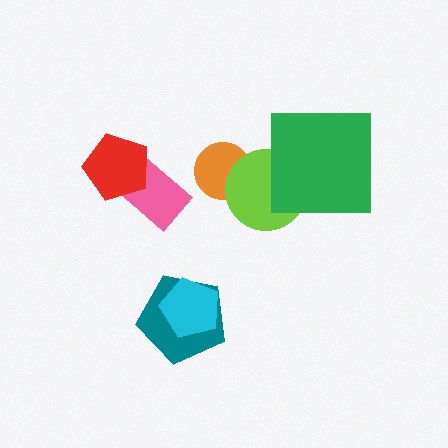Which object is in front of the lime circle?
The green square is in front of the lime circle.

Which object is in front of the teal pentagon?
The cyan pentagon is in front of the teal pentagon.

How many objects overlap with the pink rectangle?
1 object overlaps with the pink rectangle.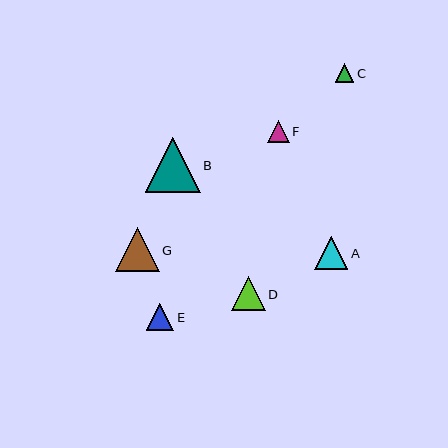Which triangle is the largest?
Triangle B is the largest with a size of approximately 55 pixels.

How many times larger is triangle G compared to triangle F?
Triangle G is approximately 2.0 times the size of triangle F.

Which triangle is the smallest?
Triangle C is the smallest with a size of approximately 18 pixels.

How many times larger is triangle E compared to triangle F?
Triangle E is approximately 1.2 times the size of triangle F.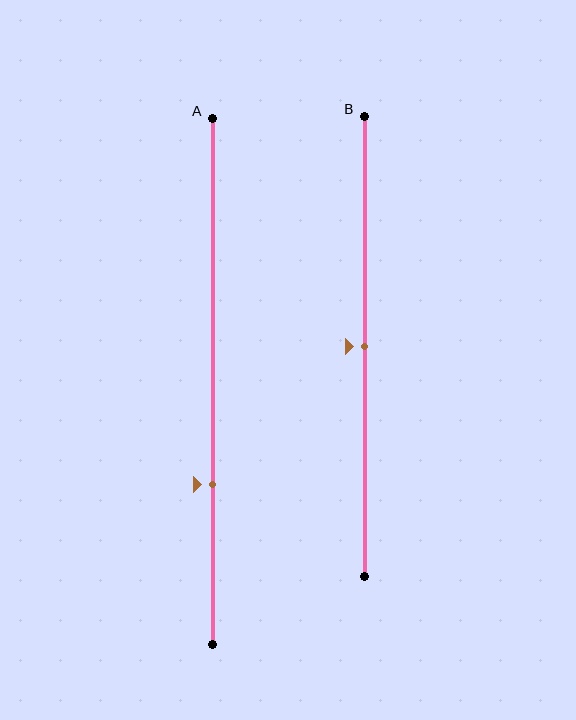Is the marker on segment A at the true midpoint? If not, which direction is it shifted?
No, the marker on segment A is shifted downward by about 20% of the segment length.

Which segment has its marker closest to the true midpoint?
Segment B has its marker closest to the true midpoint.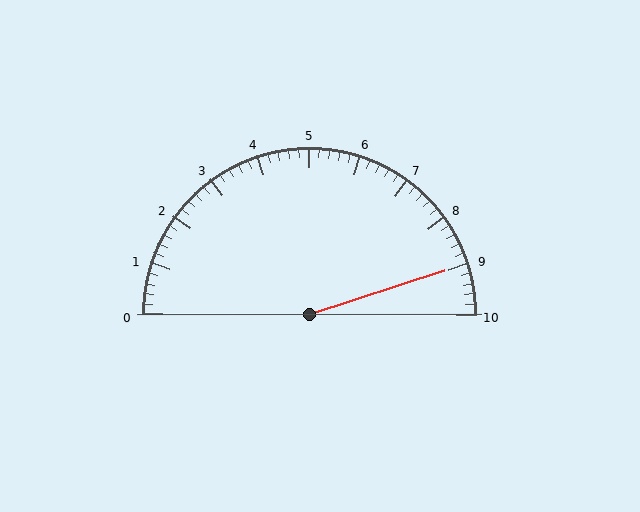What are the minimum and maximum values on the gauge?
The gauge ranges from 0 to 10.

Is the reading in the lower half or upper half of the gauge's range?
The reading is in the upper half of the range (0 to 10).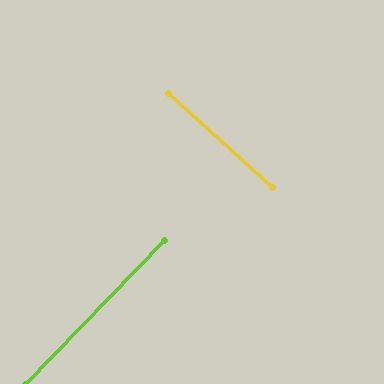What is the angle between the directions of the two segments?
Approximately 88 degrees.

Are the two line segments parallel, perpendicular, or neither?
Perpendicular — they meet at approximately 88°.